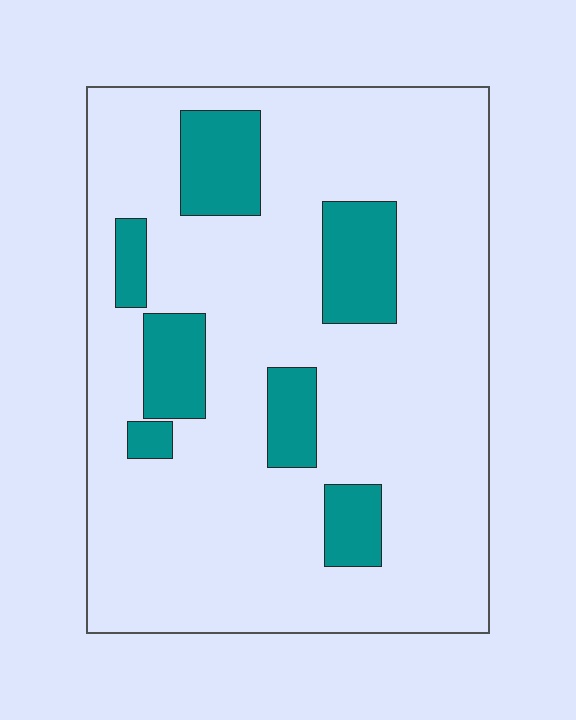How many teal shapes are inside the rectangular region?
7.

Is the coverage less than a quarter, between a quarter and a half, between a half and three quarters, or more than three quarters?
Less than a quarter.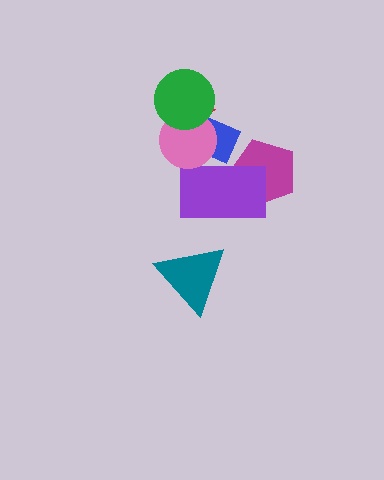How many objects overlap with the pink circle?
4 objects overlap with the pink circle.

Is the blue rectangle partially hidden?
Yes, it is partially covered by another shape.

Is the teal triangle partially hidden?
No, no other shape covers it.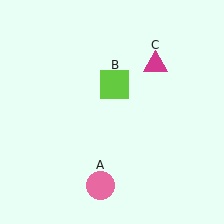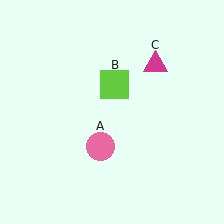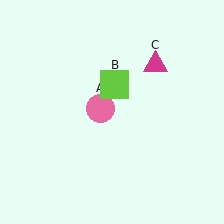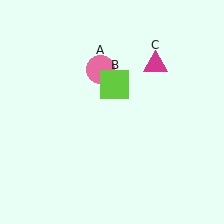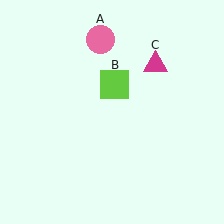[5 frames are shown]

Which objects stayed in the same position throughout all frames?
Lime square (object B) and magenta triangle (object C) remained stationary.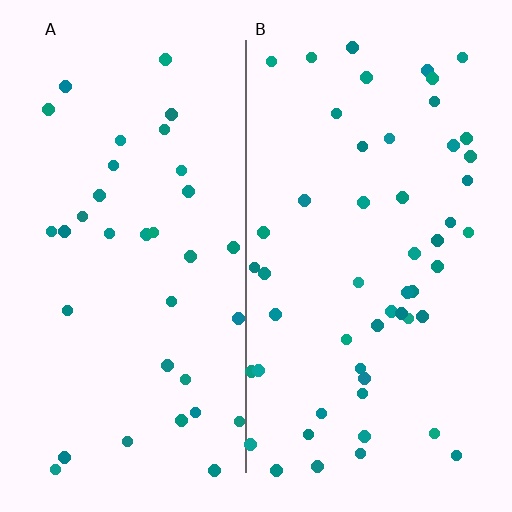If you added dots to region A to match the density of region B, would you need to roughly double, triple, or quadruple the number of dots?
Approximately double.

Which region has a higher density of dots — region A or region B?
B (the right).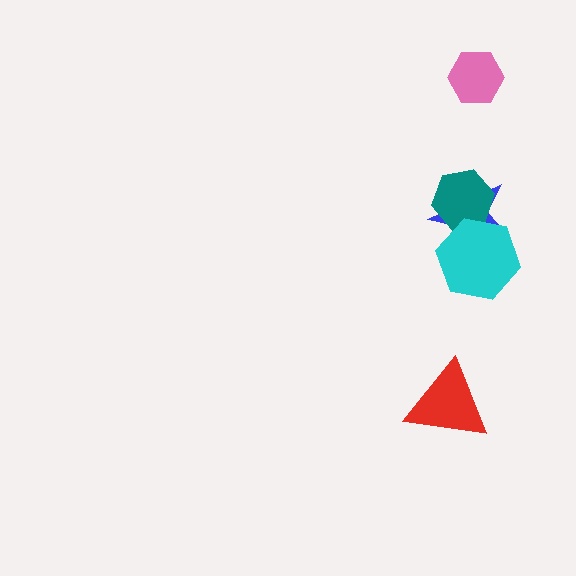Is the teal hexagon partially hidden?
Yes, it is partially covered by another shape.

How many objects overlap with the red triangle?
0 objects overlap with the red triangle.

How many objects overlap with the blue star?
2 objects overlap with the blue star.